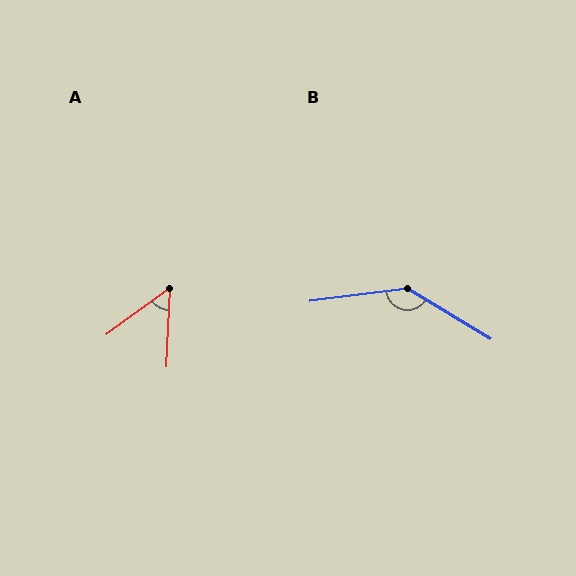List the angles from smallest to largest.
A (51°), B (141°).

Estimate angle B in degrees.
Approximately 141 degrees.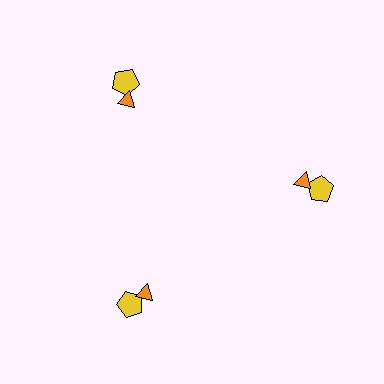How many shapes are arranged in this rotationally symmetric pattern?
There are 6 shapes, arranged in 3 groups of 2.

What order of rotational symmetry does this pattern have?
This pattern has 3-fold rotational symmetry.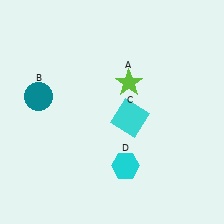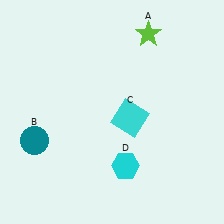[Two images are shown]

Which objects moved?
The objects that moved are: the lime star (A), the teal circle (B).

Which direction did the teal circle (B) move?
The teal circle (B) moved down.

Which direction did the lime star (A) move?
The lime star (A) moved up.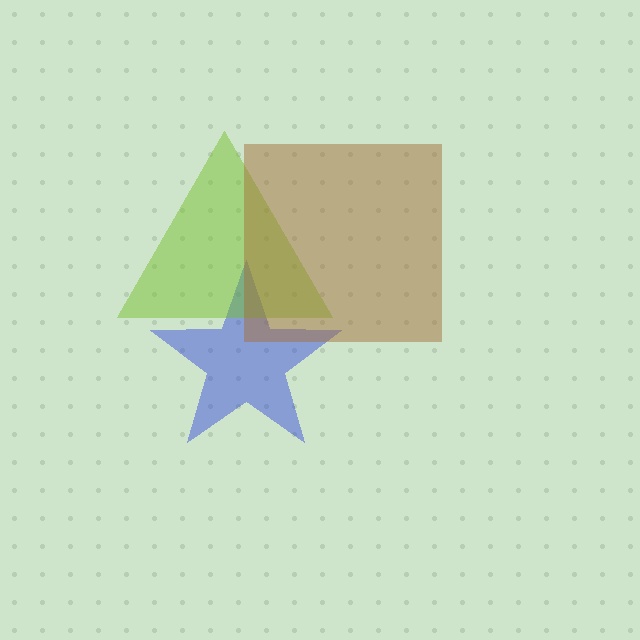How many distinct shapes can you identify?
There are 3 distinct shapes: a blue star, a lime triangle, a brown square.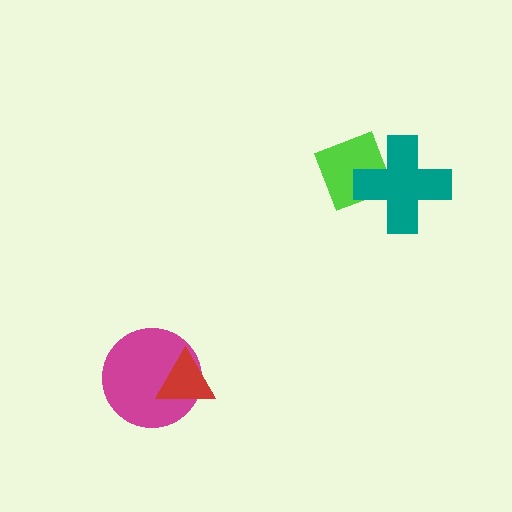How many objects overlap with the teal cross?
1 object overlaps with the teal cross.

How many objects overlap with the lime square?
1 object overlaps with the lime square.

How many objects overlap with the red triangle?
1 object overlaps with the red triangle.